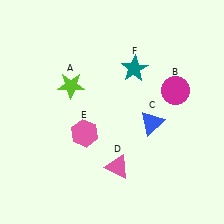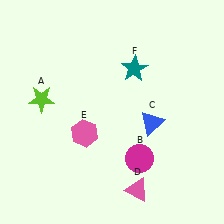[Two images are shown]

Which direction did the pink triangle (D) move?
The pink triangle (D) moved down.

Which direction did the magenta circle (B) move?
The magenta circle (B) moved down.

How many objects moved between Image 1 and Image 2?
3 objects moved between the two images.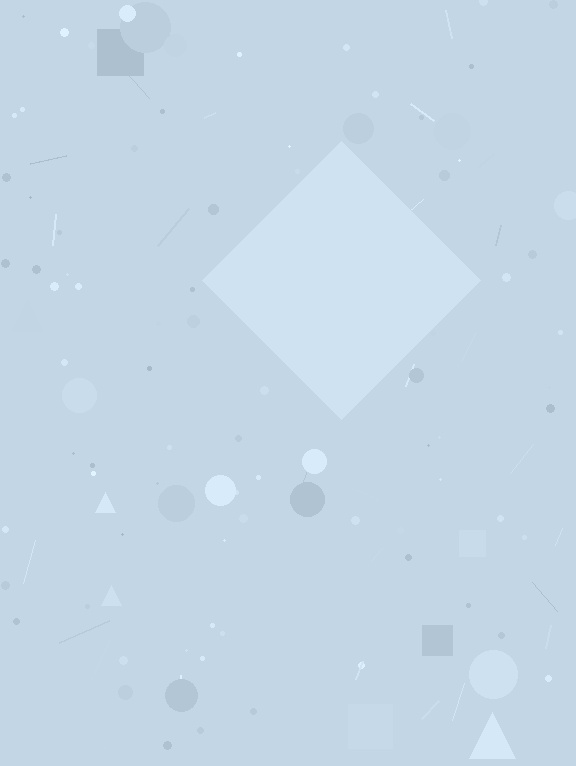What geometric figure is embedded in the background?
A diamond is embedded in the background.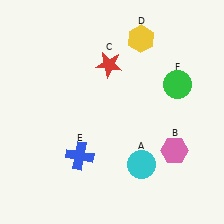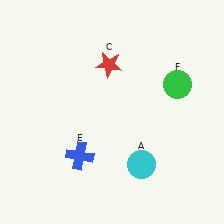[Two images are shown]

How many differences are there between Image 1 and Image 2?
There are 2 differences between the two images.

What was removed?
The yellow hexagon (D), the pink hexagon (B) were removed in Image 2.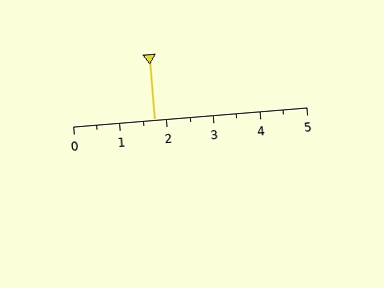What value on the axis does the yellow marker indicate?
The marker indicates approximately 1.8.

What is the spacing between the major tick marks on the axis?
The major ticks are spaced 1 apart.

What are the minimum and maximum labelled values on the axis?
The axis runs from 0 to 5.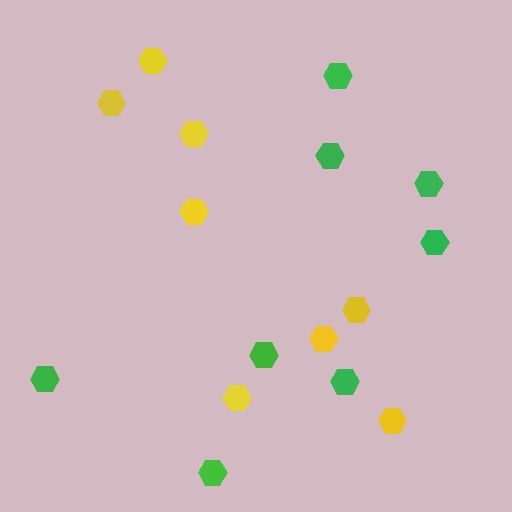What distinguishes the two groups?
There are 2 groups: one group of yellow hexagons (8) and one group of green hexagons (8).